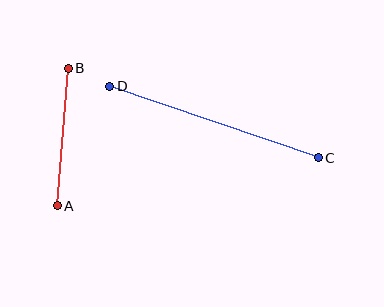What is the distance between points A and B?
The distance is approximately 138 pixels.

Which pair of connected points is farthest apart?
Points C and D are farthest apart.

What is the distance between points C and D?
The distance is approximately 220 pixels.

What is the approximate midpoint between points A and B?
The midpoint is at approximately (63, 137) pixels.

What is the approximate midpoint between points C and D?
The midpoint is at approximately (214, 122) pixels.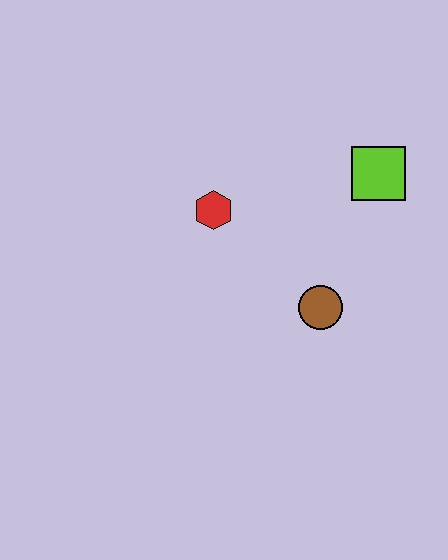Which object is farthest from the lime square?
The red hexagon is farthest from the lime square.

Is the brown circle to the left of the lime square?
Yes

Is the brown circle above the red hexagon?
No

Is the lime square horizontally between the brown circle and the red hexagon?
No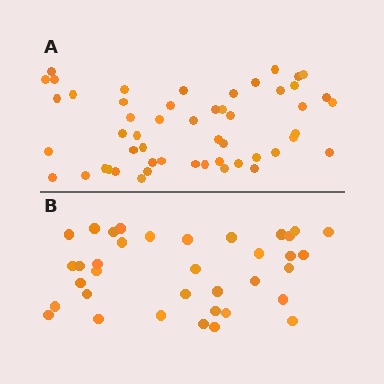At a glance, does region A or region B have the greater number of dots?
Region A (the top region) has more dots.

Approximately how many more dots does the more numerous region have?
Region A has approximately 15 more dots than region B.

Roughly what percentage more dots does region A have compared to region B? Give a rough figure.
About 45% more.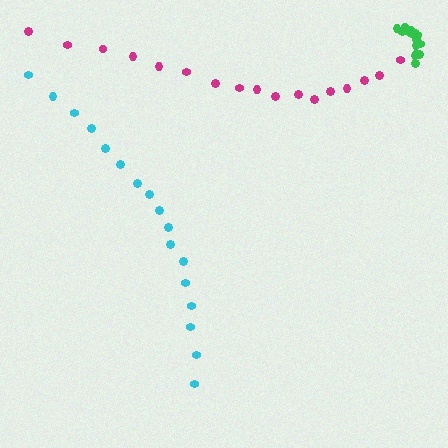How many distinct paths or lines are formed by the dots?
There are 3 distinct paths.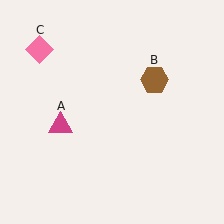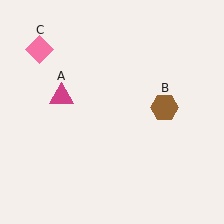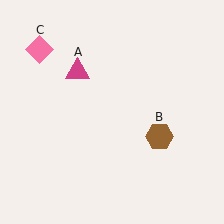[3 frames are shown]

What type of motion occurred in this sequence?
The magenta triangle (object A), brown hexagon (object B) rotated clockwise around the center of the scene.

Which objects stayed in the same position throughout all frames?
Pink diamond (object C) remained stationary.